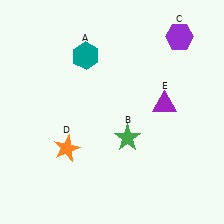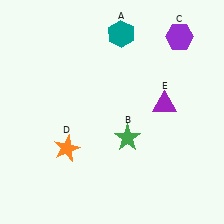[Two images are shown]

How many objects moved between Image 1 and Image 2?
1 object moved between the two images.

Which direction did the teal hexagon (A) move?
The teal hexagon (A) moved right.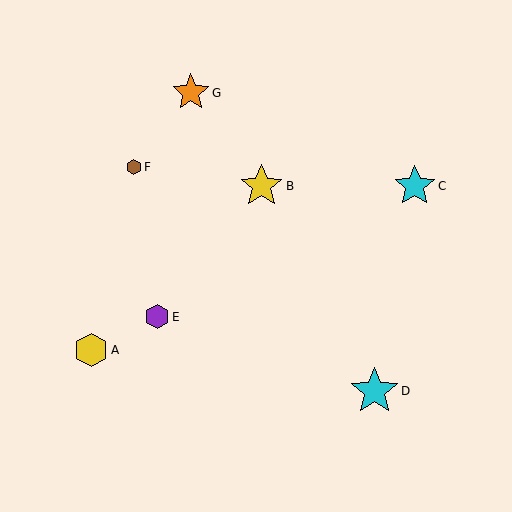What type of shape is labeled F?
Shape F is a brown hexagon.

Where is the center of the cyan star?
The center of the cyan star is at (374, 391).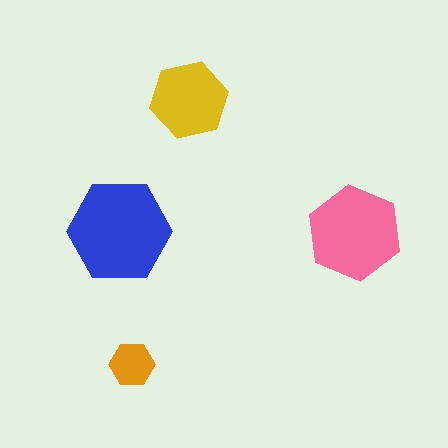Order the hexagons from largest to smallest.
the blue one, the pink one, the yellow one, the orange one.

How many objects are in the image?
There are 4 objects in the image.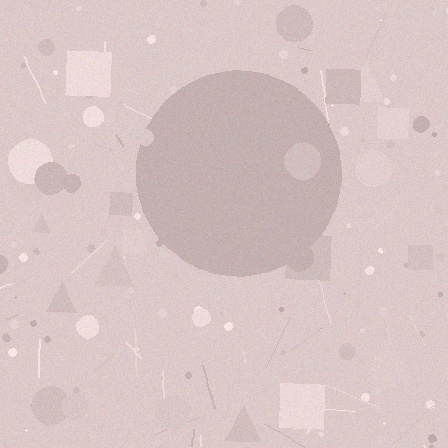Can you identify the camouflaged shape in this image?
The camouflaged shape is a circle.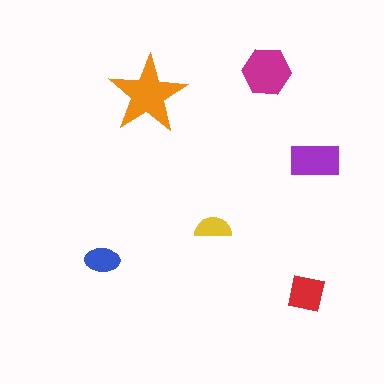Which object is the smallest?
The yellow semicircle.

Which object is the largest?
The orange star.